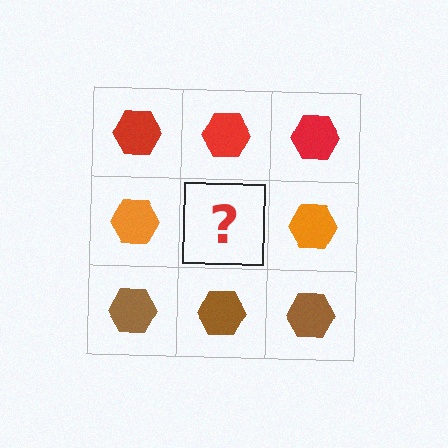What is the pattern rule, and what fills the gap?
The rule is that each row has a consistent color. The gap should be filled with an orange hexagon.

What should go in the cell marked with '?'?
The missing cell should contain an orange hexagon.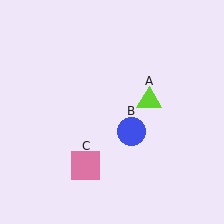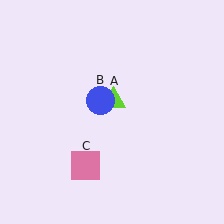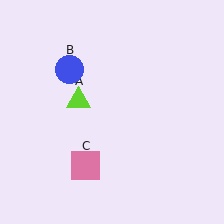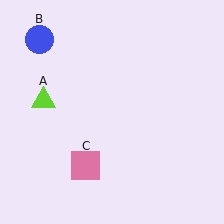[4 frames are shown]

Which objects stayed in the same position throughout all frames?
Pink square (object C) remained stationary.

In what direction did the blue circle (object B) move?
The blue circle (object B) moved up and to the left.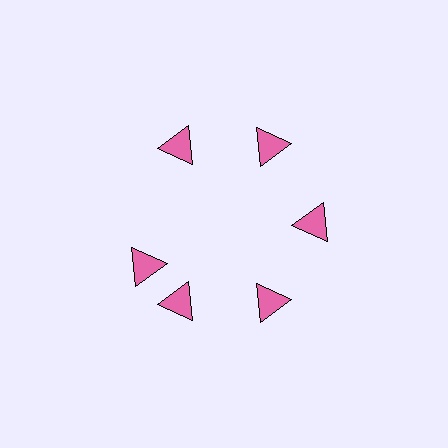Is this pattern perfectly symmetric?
No. The 6 pink triangles are arranged in a ring, but one element near the 9 o'clock position is rotated out of alignment along the ring, breaking the 6-fold rotational symmetry.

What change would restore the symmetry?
The symmetry would be restored by rotating it back into even spacing with its neighbors so that all 6 triangles sit at equal angles and equal distance from the center.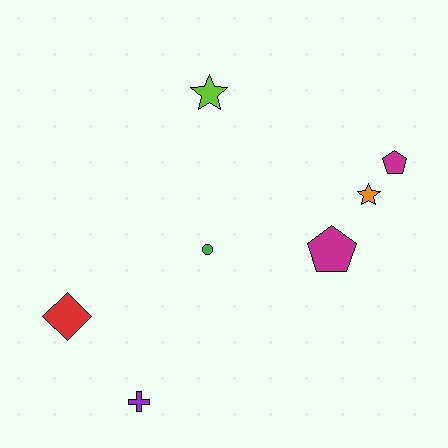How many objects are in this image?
There are 7 objects.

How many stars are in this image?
There are 2 stars.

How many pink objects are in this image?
There are no pink objects.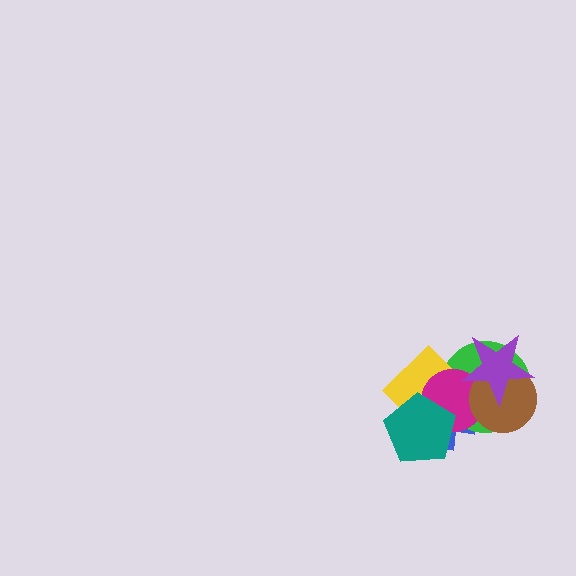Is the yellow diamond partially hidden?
Yes, it is partially covered by another shape.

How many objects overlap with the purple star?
4 objects overlap with the purple star.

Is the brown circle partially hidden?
Yes, it is partially covered by another shape.